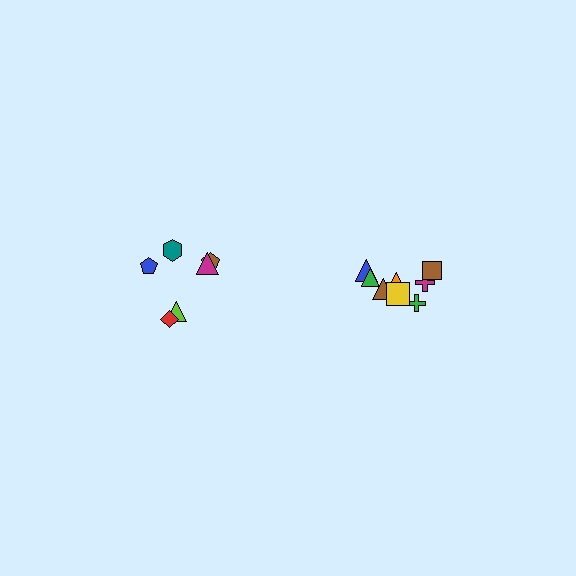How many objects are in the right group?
There are 8 objects.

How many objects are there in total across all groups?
There are 14 objects.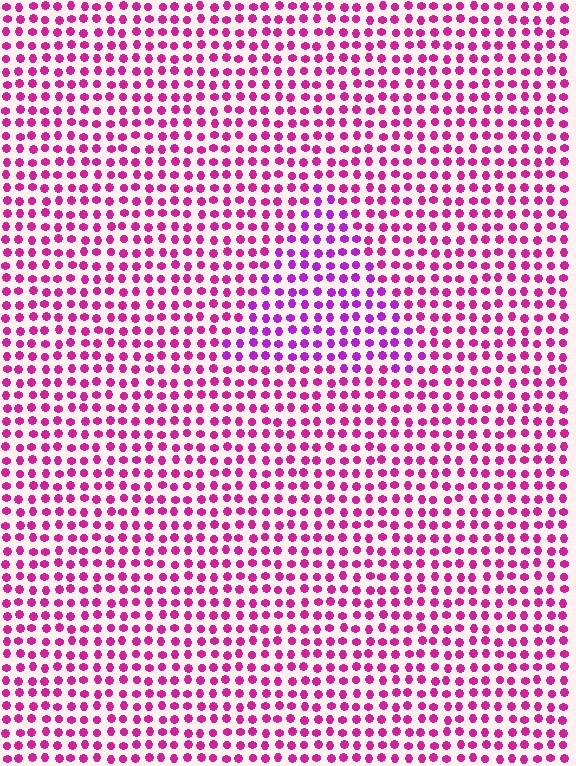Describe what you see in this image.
The image is filled with small magenta elements in a uniform arrangement. A triangle-shaped region is visible where the elements are tinted to a slightly different hue, forming a subtle color boundary.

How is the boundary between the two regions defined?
The boundary is defined purely by a slight shift in hue (about 29 degrees). Spacing, size, and orientation are identical on both sides.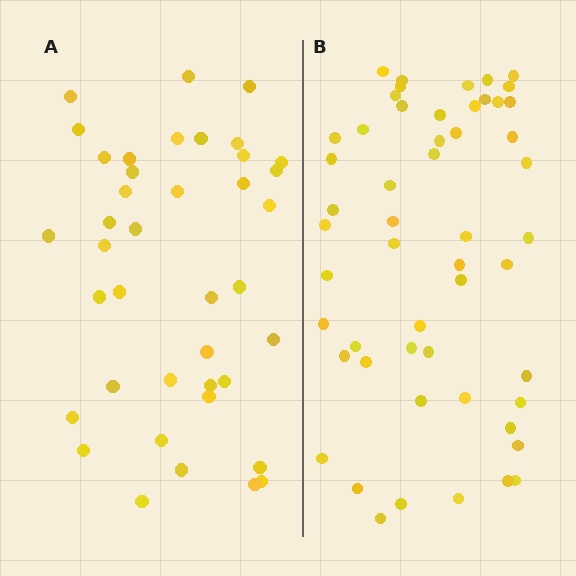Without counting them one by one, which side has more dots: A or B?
Region B (the right region) has more dots.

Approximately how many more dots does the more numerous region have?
Region B has approximately 15 more dots than region A.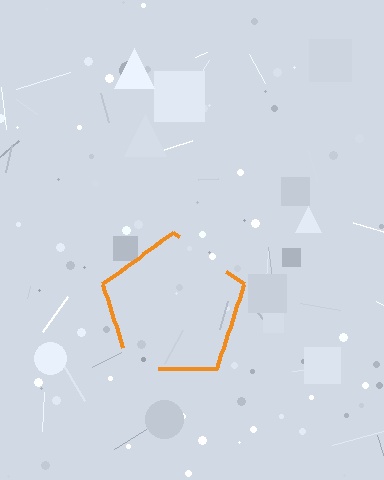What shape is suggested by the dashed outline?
The dashed outline suggests a pentagon.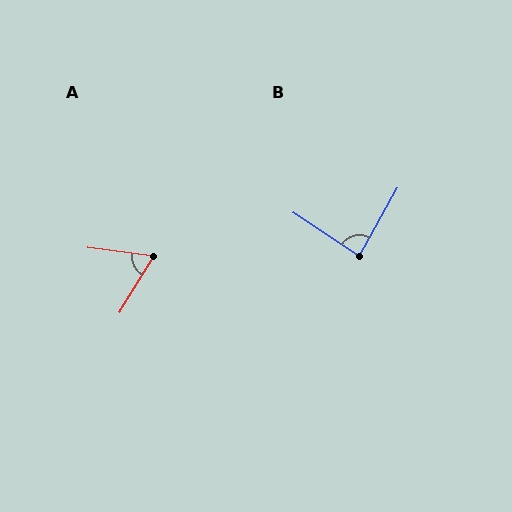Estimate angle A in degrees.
Approximately 67 degrees.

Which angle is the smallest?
A, at approximately 67 degrees.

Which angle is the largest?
B, at approximately 86 degrees.